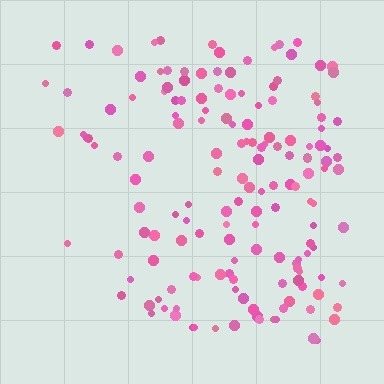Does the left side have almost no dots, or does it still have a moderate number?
Still a moderate number, just noticeably fewer than the right.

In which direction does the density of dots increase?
From left to right, with the right side densest.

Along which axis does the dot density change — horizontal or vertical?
Horizontal.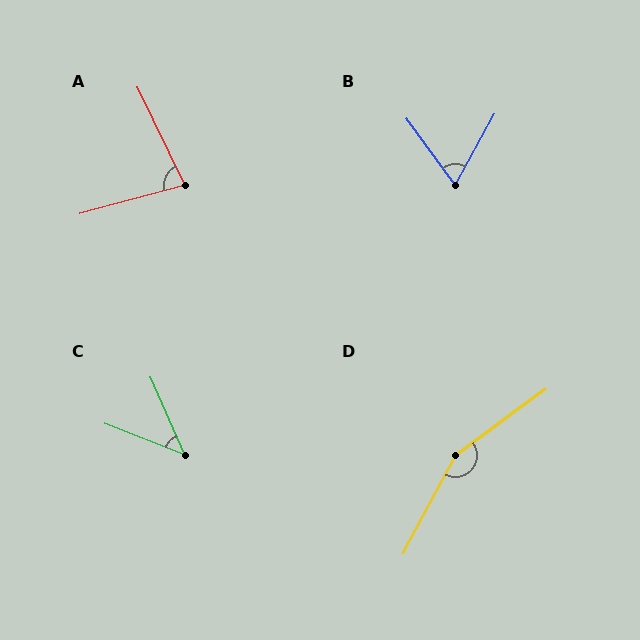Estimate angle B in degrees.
Approximately 65 degrees.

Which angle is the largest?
D, at approximately 154 degrees.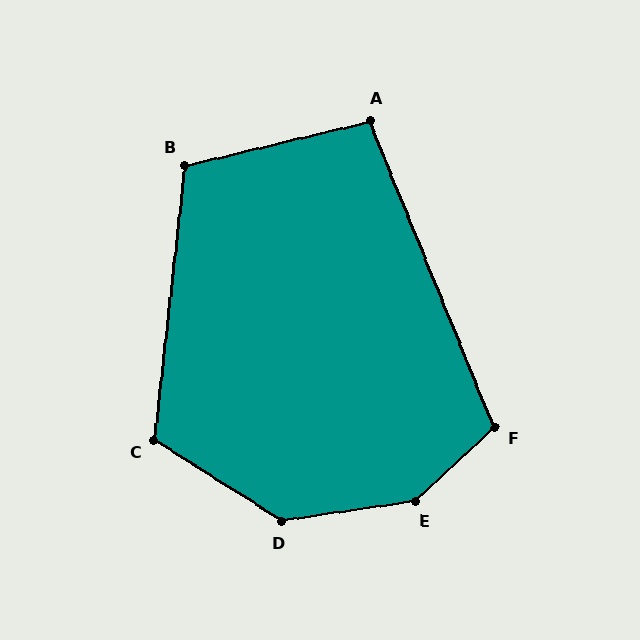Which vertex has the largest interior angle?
E, at approximately 145 degrees.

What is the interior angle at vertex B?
Approximately 110 degrees (obtuse).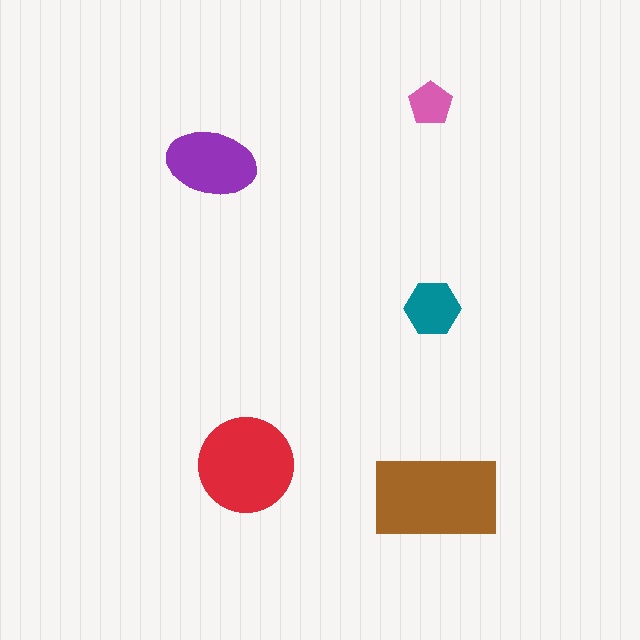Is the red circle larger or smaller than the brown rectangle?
Smaller.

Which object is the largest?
The brown rectangle.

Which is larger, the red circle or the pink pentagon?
The red circle.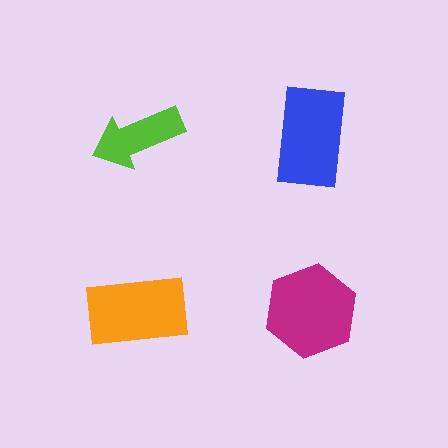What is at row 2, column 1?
An orange rectangle.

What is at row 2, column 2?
A magenta hexagon.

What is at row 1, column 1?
A lime arrow.